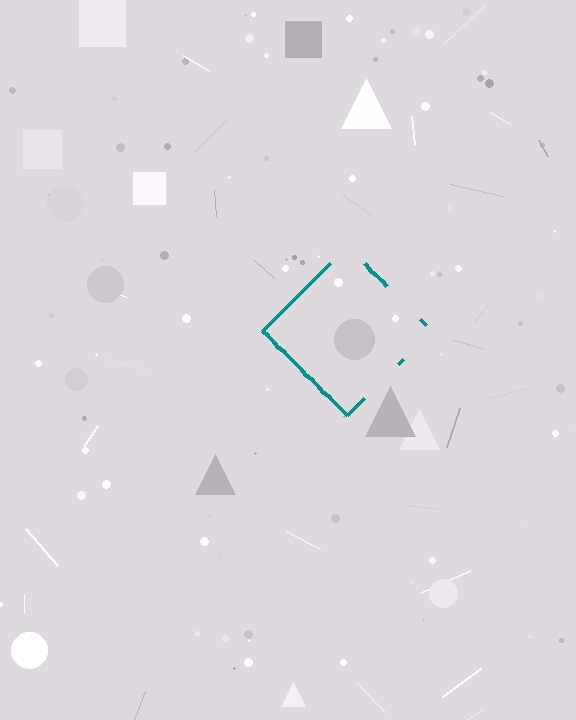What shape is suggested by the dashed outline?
The dashed outline suggests a diamond.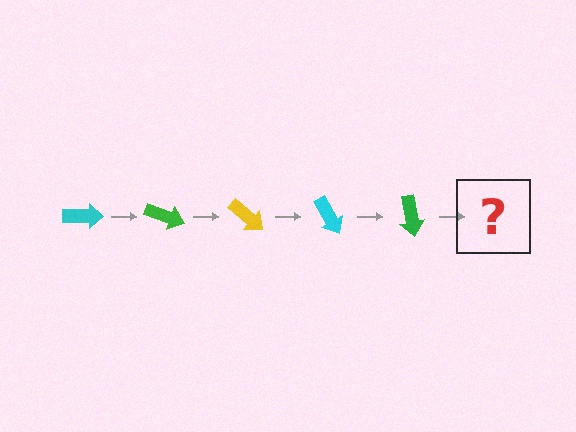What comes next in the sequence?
The next element should be a yellow arrow, rotated 100 degrees from the start.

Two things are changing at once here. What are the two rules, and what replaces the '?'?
The two rules are that it rotates 20 degrees each step and the color cycles through cyan, green, and yellow. The '?' should be a yellow arrow, rotated 100 degrees from the start.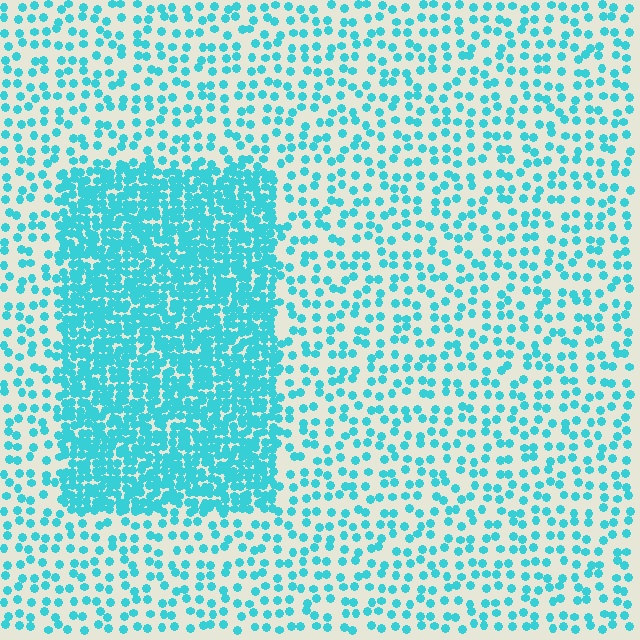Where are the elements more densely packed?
The elements are more densely packed inside the rectangle boundary.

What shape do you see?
I see a rectangle.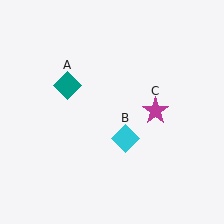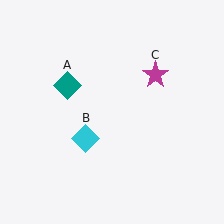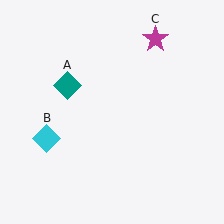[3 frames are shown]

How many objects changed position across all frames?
2 objects changed position: cyan diamond (object B), magenta star (object C).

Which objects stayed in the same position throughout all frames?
Teal diamond (object A) remained stationary.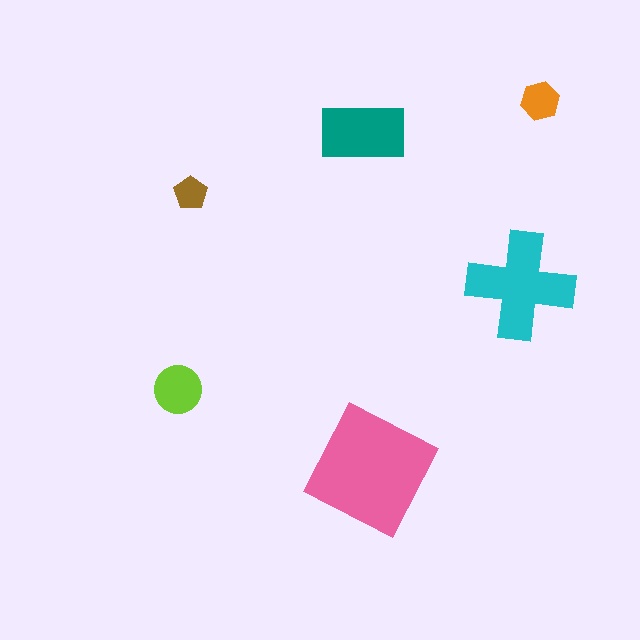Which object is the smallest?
The brown pentagon.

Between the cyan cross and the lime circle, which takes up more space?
The cyan cross.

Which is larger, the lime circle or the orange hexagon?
The lime circle.